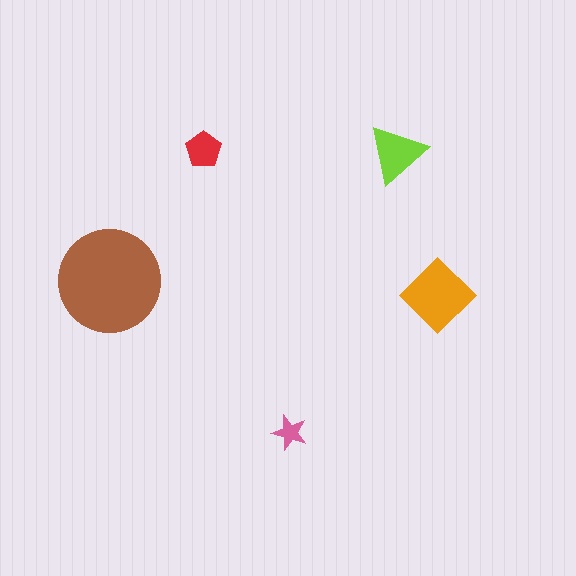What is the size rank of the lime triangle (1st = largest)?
3rd.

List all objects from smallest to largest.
The pink star, the red pentagon, the lime triangle, the orange diamond, the brown circle.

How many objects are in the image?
There are 5 objects in the image.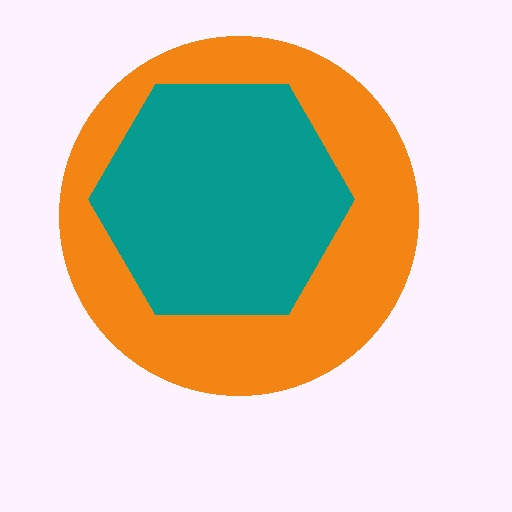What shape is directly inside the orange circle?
The teal hexagon.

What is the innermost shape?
The teal hexagon.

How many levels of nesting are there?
2.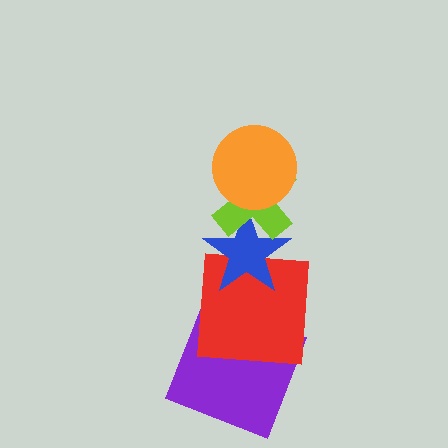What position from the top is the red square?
The red square is 4th from the top.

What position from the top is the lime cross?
The lime cross is 2nd from the top.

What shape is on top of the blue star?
The lime cross is on top of the blue star.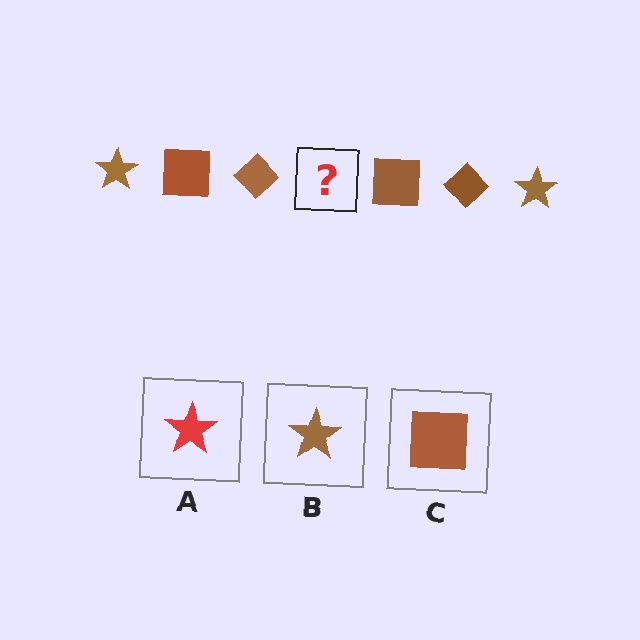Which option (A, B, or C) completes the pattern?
B.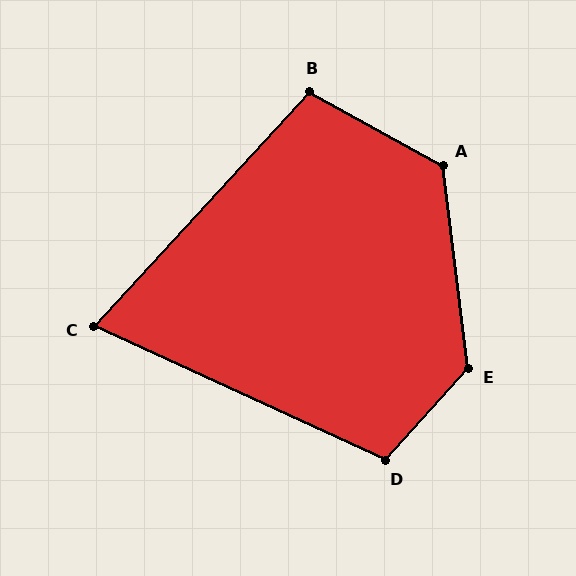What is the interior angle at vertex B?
Approximately 104 degrees (obtuse).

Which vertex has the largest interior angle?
E, at approximately 131 degrees.